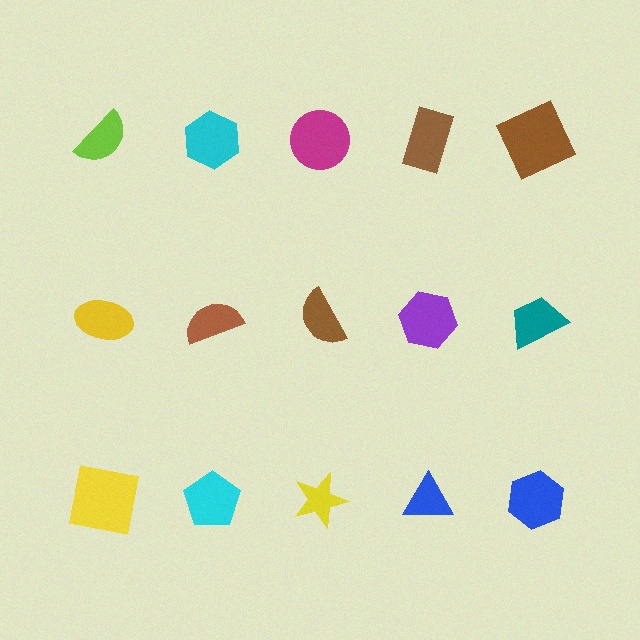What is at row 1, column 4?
A brown rectangle.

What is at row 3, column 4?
A blue triangle.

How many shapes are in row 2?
5 shapes.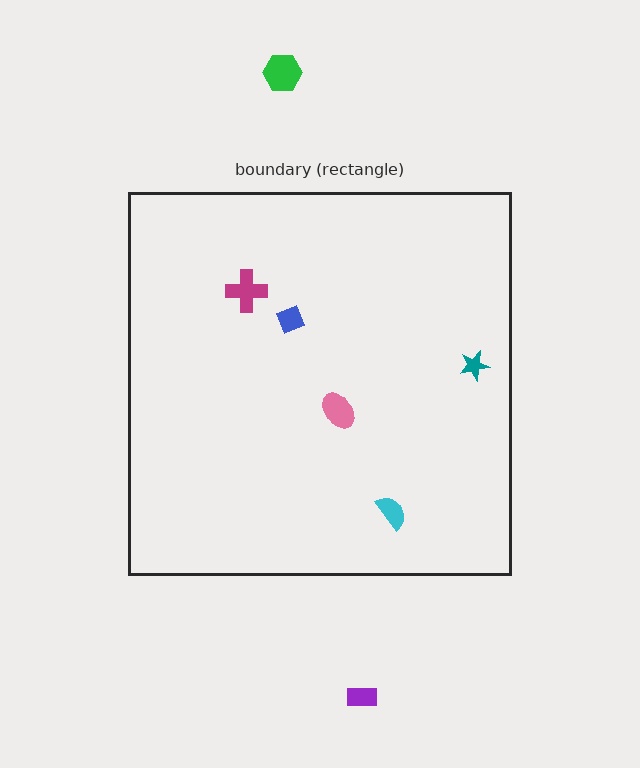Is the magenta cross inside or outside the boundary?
Inside.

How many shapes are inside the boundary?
5 inside, 2 outside.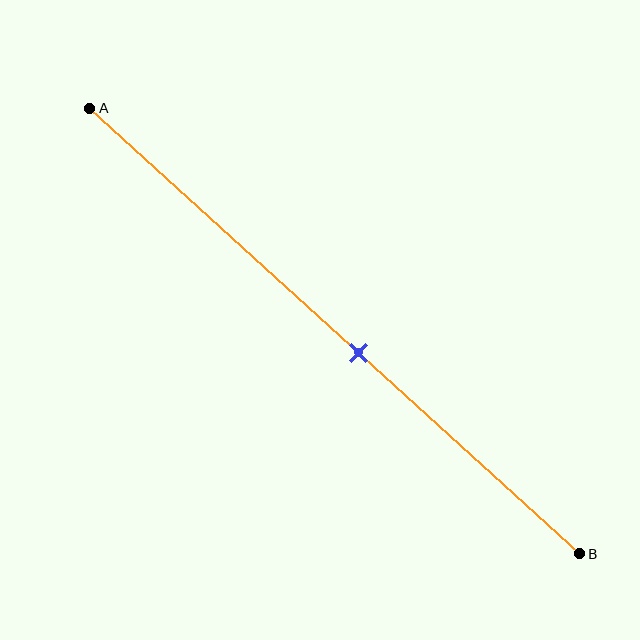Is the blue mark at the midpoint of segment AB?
No, the mark is at about 55% from A, not at the 50% midpoint.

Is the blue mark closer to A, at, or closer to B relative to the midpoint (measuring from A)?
The blue mark is closer to point B than the midpoint of segment AB.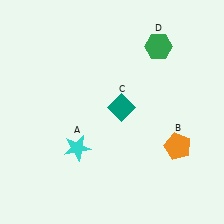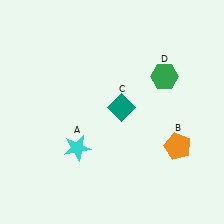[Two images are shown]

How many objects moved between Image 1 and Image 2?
1 object moved between the two images.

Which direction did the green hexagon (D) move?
The green hexagon (D) moved down.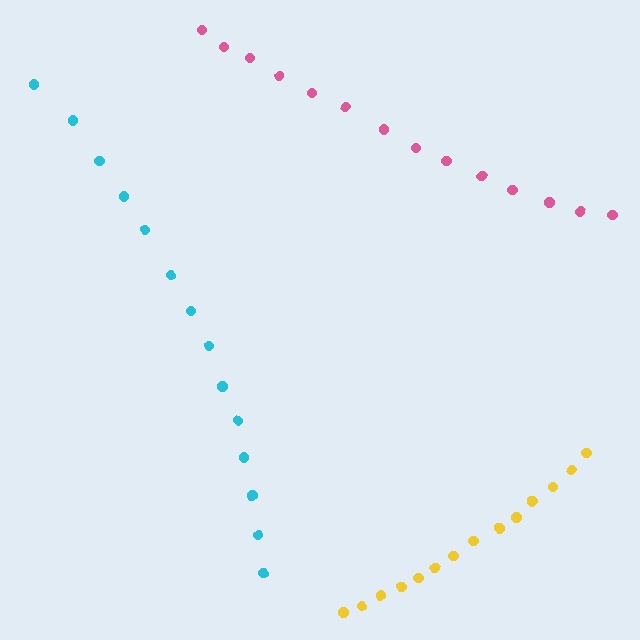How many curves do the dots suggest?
There are 3 distinct paths.